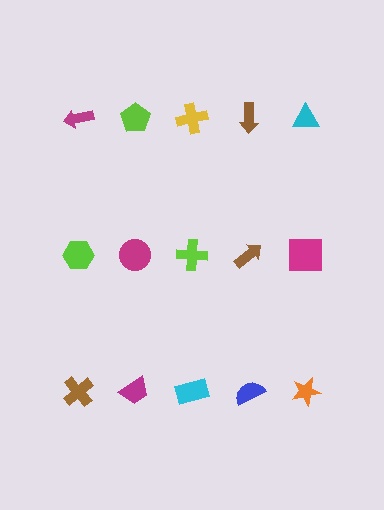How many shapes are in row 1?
5 shapes.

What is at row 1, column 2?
A lime pentagon.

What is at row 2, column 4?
A brown arrow.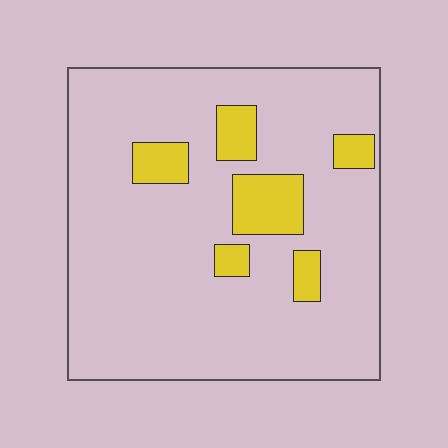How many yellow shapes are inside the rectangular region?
6.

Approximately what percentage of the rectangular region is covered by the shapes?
Approximately 15%.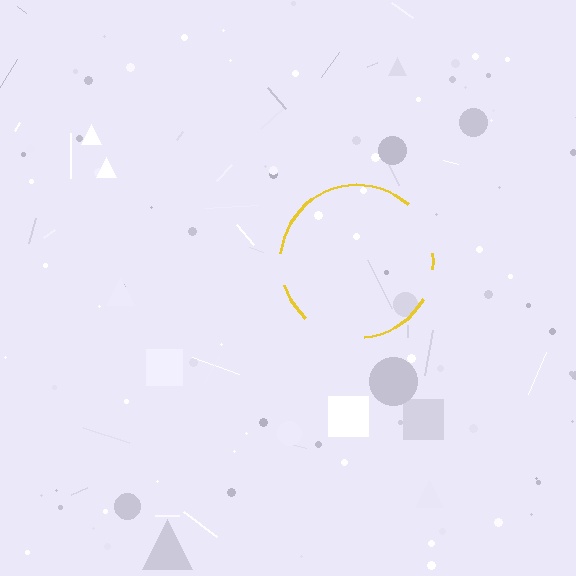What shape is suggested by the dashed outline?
The dashed outline suggests a circle.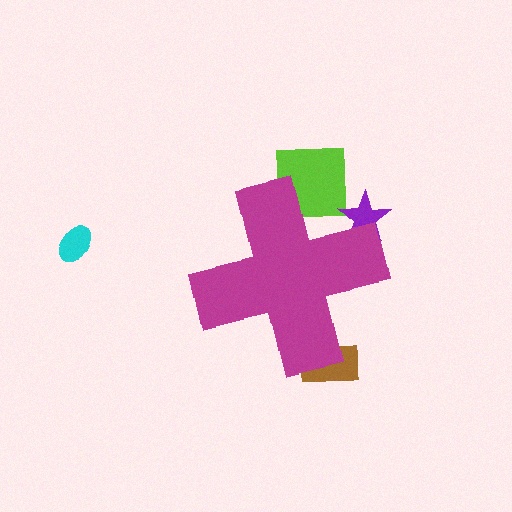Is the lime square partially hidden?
Yes, the lime square is partially hidden behind the magenta cross.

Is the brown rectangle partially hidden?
Yes, the brown rectangle is partially hidden behind the magenta cross.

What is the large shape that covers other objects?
A magenta cross.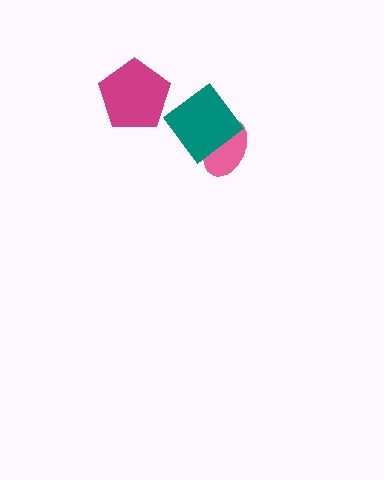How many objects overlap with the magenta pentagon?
0 objects overlap with the magenta pentagon.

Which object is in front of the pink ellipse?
The teal diamond is in front of the pink ellipse.